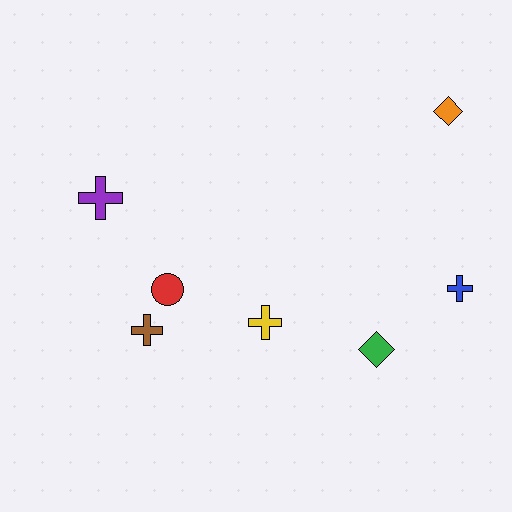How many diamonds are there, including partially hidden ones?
There are 2 diamonds.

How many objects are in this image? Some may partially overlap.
There are 7 objects.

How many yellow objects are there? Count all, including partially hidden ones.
There is 1 yellow object.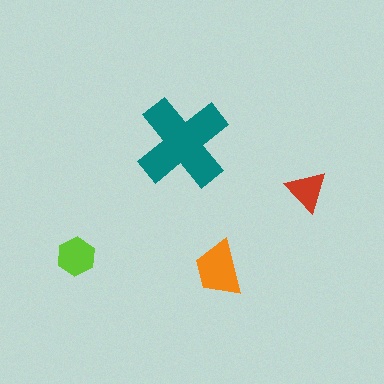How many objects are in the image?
There are 4 objects in the image.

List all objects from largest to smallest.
The teal cross, the orange trapezoid, the lime hexagon, the red triangle.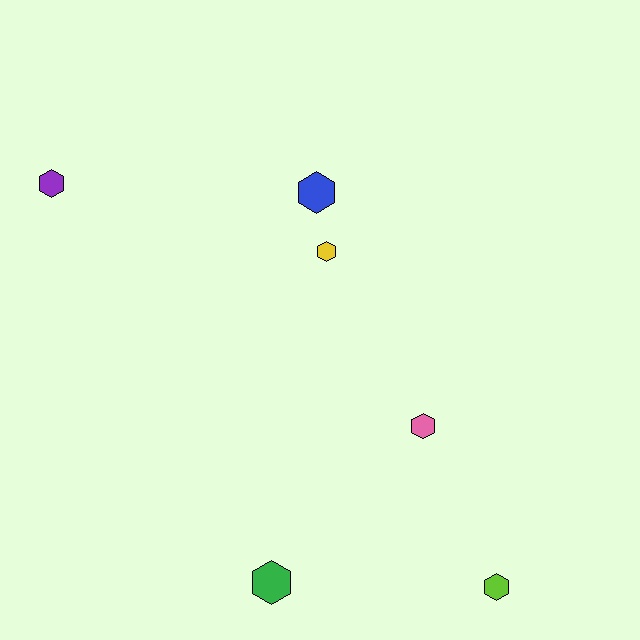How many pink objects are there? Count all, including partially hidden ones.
There is 1 pink object.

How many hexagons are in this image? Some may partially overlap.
There are 6 hexagons.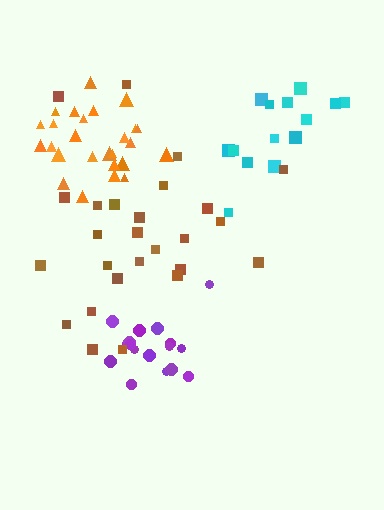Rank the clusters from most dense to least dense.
orange, purple, cyan, brown.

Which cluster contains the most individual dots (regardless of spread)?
Orange (27).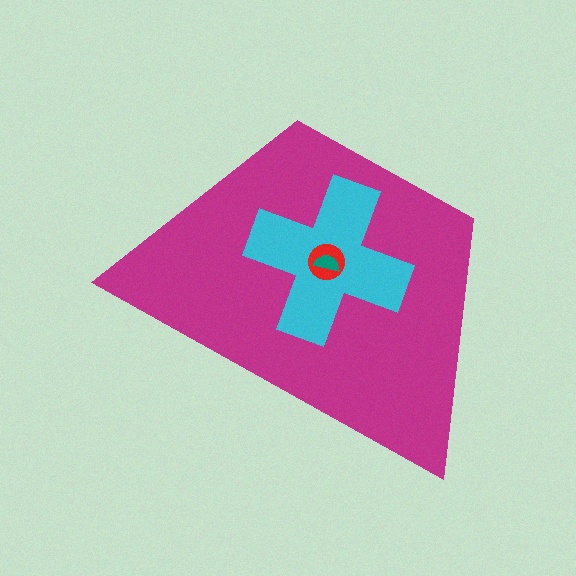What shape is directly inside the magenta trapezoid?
The cyan cross.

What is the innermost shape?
The teal semicircle.